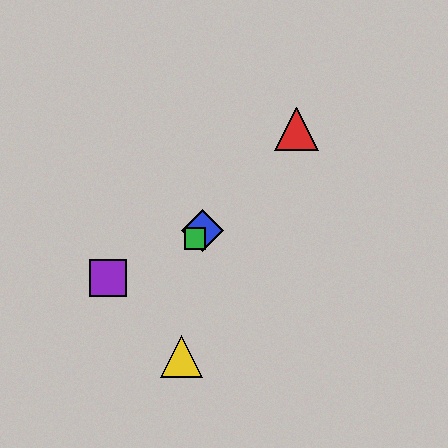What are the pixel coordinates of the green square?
The green square is at (195, 238).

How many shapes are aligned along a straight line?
3 shapes (the red triangle, the blue diamond, the green square) are aligned along a straight line.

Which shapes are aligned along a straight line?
The red triangle, the blue diamond, the green square are aligned along a straight line.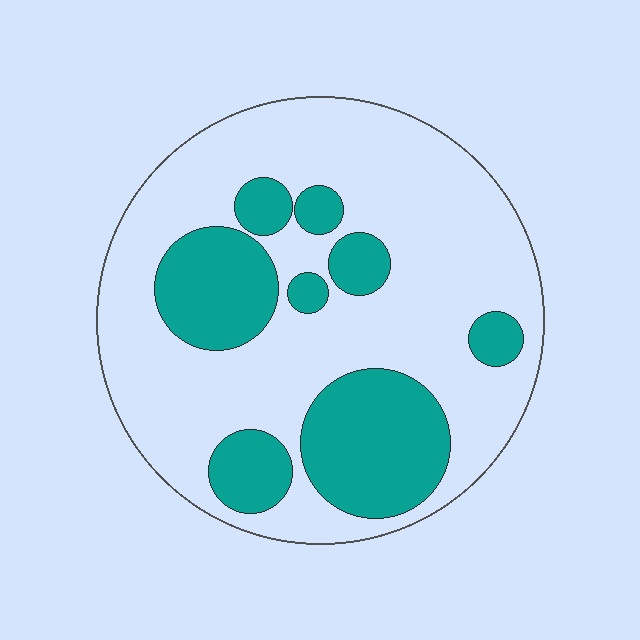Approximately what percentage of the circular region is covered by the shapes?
Approximately 30%.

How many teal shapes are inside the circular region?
8.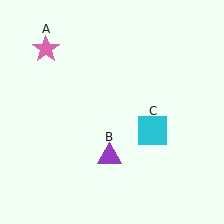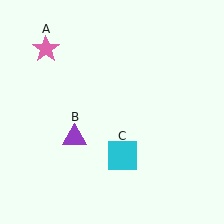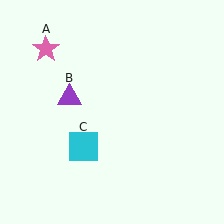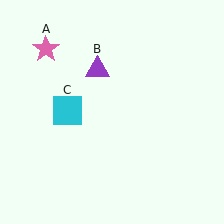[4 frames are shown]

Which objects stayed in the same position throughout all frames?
Pink star (object A) remained stationary.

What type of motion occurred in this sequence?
The purple triangle (object B), cyan square (object C) rotated clockwise around the center of the scene.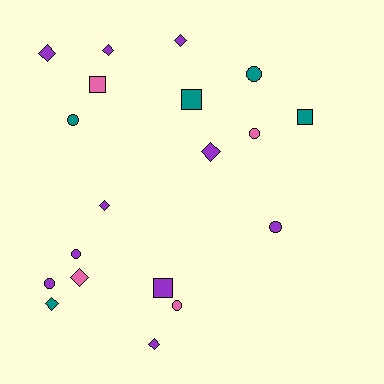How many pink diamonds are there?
There is 1 pink diamond.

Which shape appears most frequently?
Diamond, with 8 objects.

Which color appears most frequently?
Purple, with 10 objects.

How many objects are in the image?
There are 19 objects.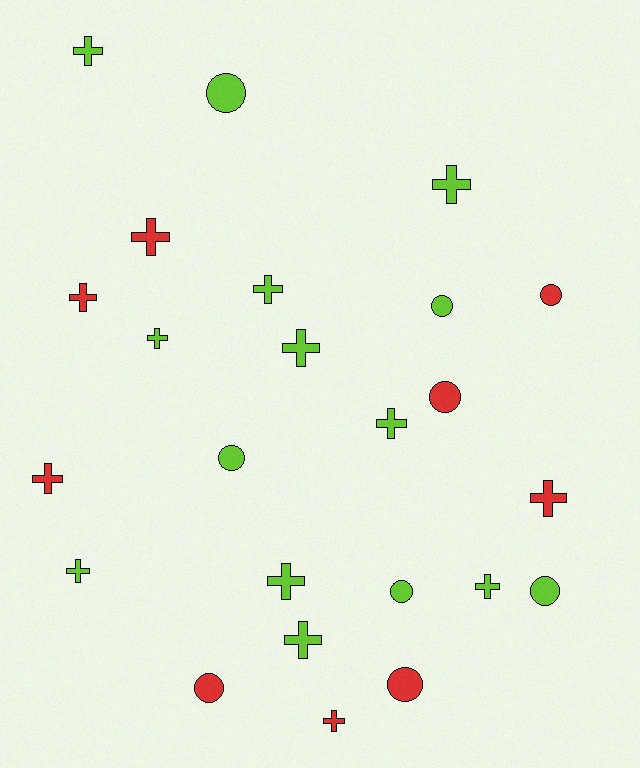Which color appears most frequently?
Lime, with 15 objects.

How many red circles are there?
There are 4 red circles.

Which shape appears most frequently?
Cross, with 15 objects.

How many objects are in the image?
There are 24 objects.